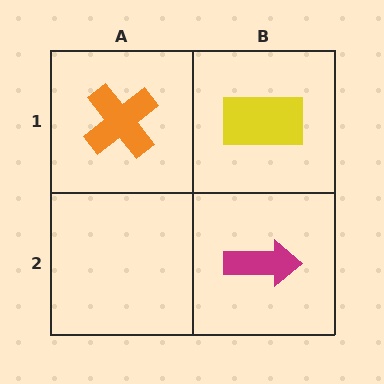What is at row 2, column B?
A magenta arrow.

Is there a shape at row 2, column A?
No, that cell is empty.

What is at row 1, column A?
An orange cross.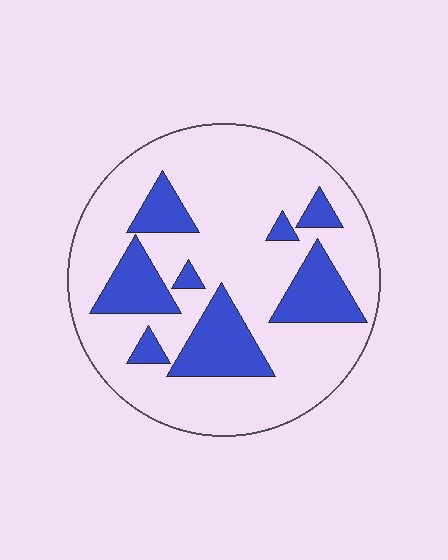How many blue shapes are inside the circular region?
8.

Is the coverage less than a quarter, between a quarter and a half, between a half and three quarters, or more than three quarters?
Less than a quarter.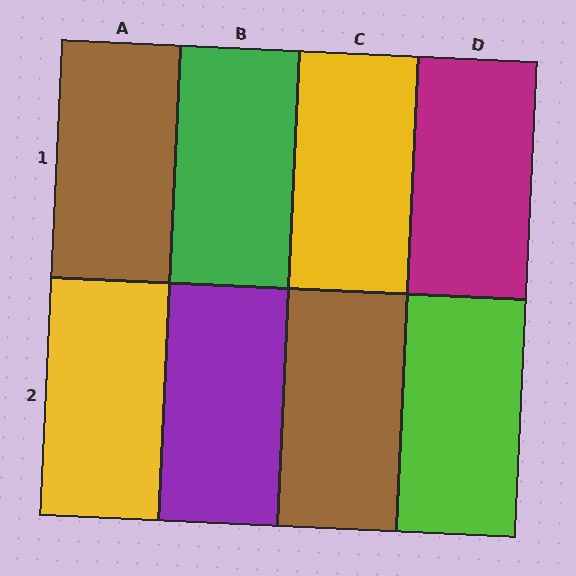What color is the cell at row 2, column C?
Brown.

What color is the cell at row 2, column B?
Purple.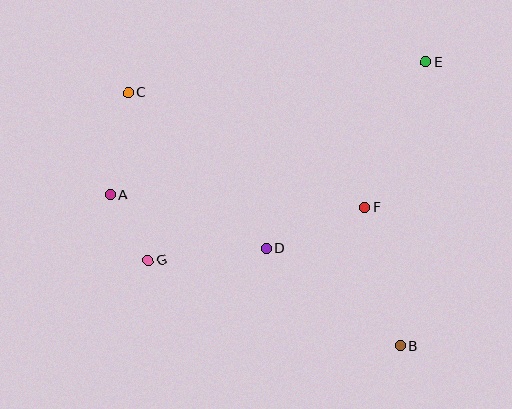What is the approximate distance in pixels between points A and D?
The distance between A and D is approximately 165 pixels.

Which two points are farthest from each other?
Points B and C are farthest from each other.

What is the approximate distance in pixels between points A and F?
The distance between A and F is approximately 255 pixels.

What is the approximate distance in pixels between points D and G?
The distance between D and G is approximately 119 pixels.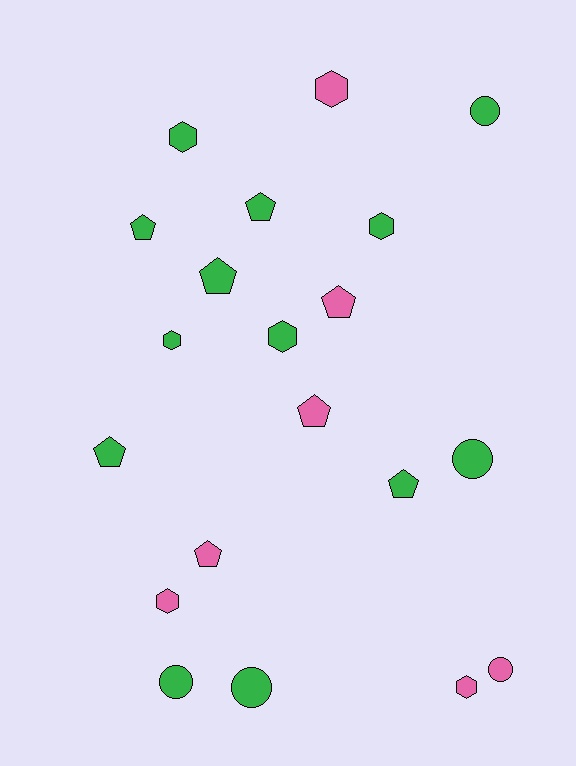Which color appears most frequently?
Green, with 13 objects.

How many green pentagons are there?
There are 5 green pentagons.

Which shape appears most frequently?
Pentagon, with 8 objects.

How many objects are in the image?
There are 20 objects.